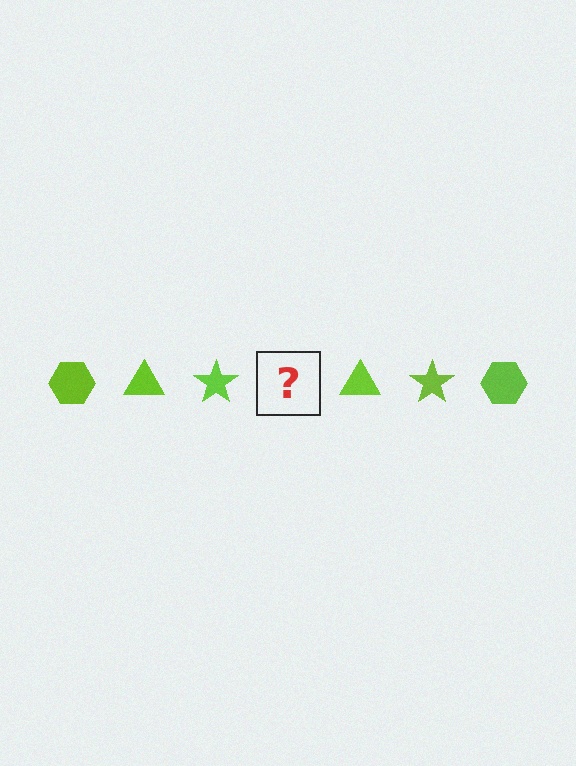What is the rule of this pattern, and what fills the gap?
The rule is that the pattern cycles through hexagon, triangle, star shapes in lime. The gap should be filled with a lime hexagon.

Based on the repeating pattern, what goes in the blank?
The blank should be a lime hexagon.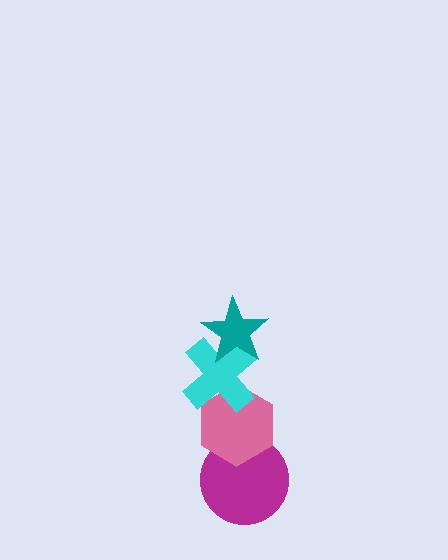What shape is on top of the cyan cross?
The teal star is on top of the cyan cross.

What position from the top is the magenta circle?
The magenta circle is 4th from the top.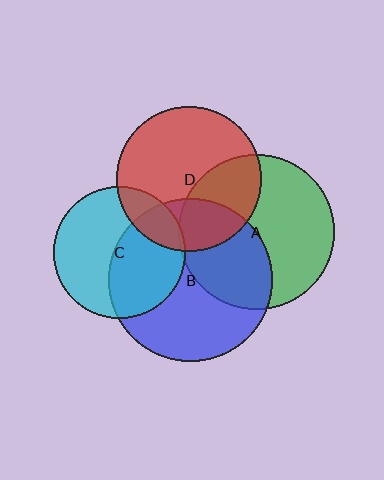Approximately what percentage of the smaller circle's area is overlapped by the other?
Approximately 40%.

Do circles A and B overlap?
Yes.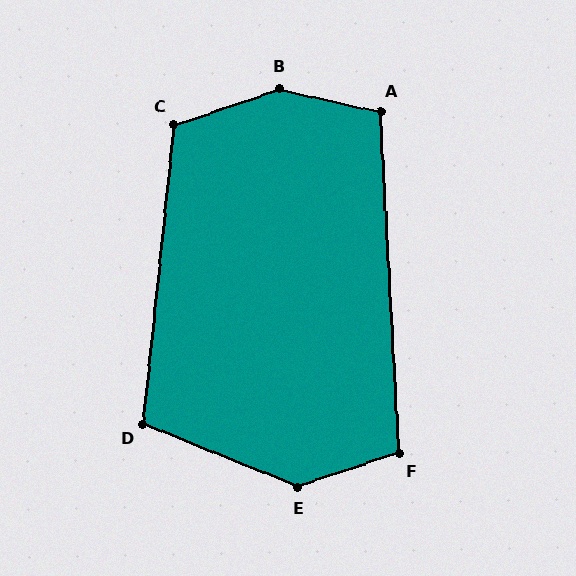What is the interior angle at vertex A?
Approximately 106 degrees (obtuse).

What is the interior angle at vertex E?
Approximately 140 degrees (obtuse).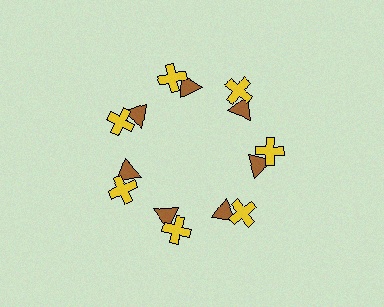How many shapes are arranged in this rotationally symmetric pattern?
There are 14 shapes, arranged in 7 groups of 2.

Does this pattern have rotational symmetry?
Yes, this pattern has 7-fold rotational symmetry. It looks the same after rotating 51 degrees around the center.